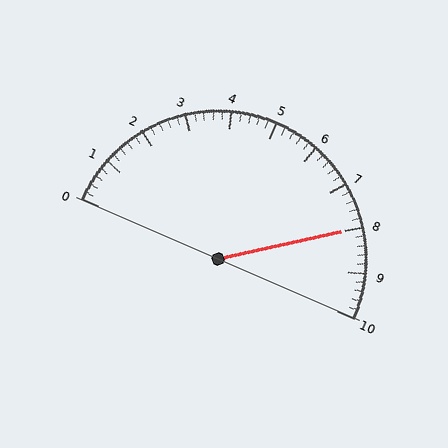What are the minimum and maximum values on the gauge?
The gauge ranges from 0 to 10.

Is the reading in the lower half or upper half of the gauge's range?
The reading is in the upper half of the range (0 to 10).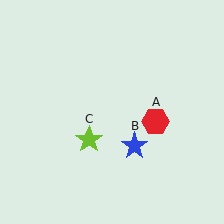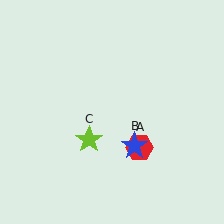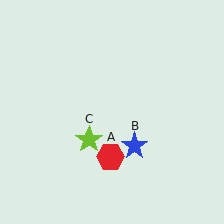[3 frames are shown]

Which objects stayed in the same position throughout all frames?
Blue star (object B) and lime star (object C) remained stationary.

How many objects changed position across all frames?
1 object changed position: red hexagon (object A).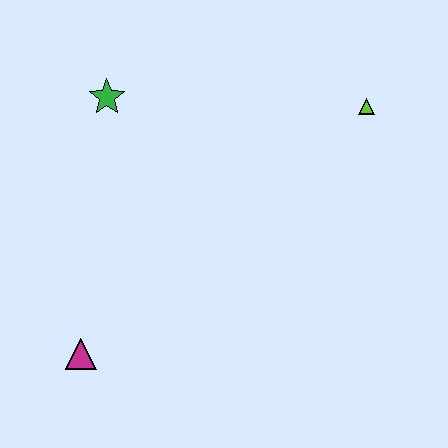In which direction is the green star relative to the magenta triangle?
The green star is above the magenta triangle.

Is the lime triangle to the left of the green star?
No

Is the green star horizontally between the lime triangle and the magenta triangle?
Yes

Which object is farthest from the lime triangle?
The magenta triangle is farthest from the lime triangle.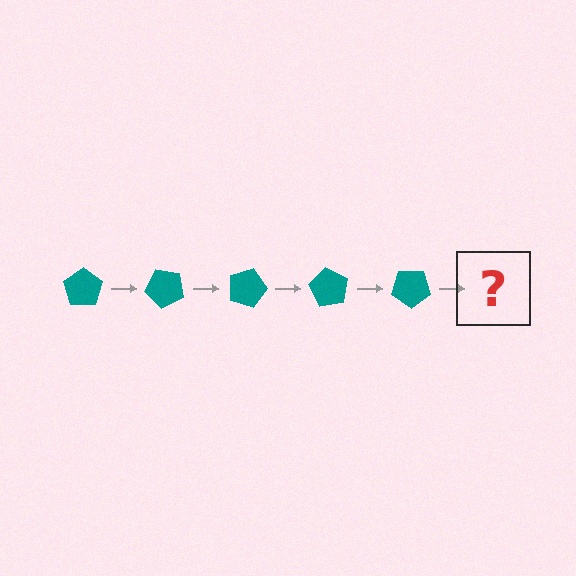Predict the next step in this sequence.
The next step is a teal pentagon rotated 225 degrees.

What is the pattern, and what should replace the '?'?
The pattern is that the pentagon rotates 45 degrees each step. The '?' should be a teal pentagon rotated 225 degrees.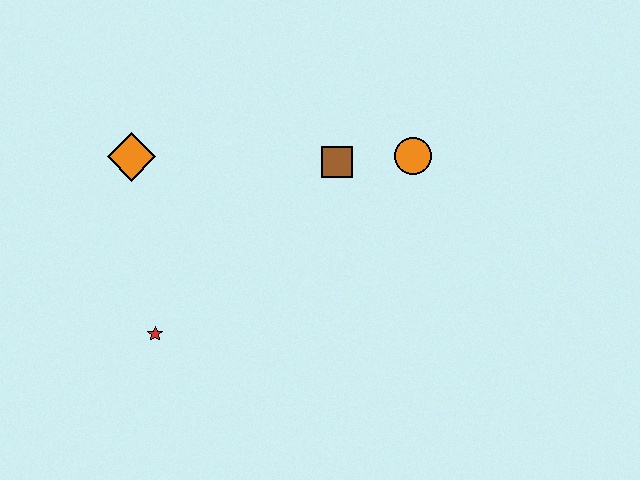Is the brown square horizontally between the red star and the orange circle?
Yes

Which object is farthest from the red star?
The orange circle is farthest from the red star.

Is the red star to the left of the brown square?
Yes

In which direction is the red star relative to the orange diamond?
The red star is below the orange diamond.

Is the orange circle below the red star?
No